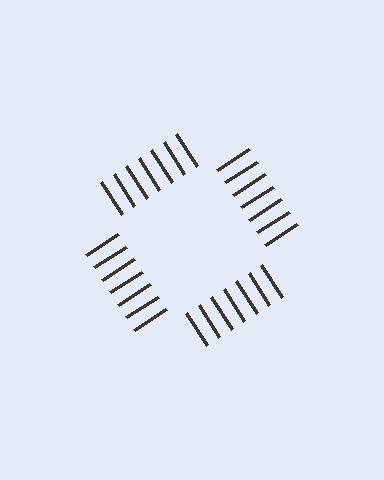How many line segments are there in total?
28 — 7 along each of the 4 edges.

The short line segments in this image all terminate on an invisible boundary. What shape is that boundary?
An illusory square — the line segments terminate on its edges but no continuous stroke is drawn.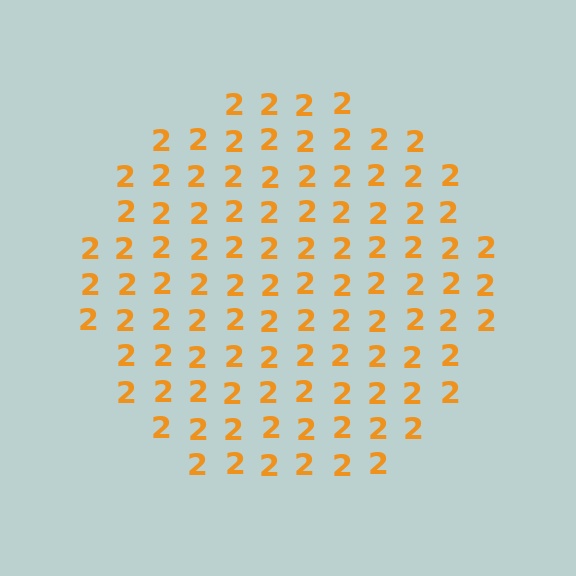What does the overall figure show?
The overall figure shows a circle.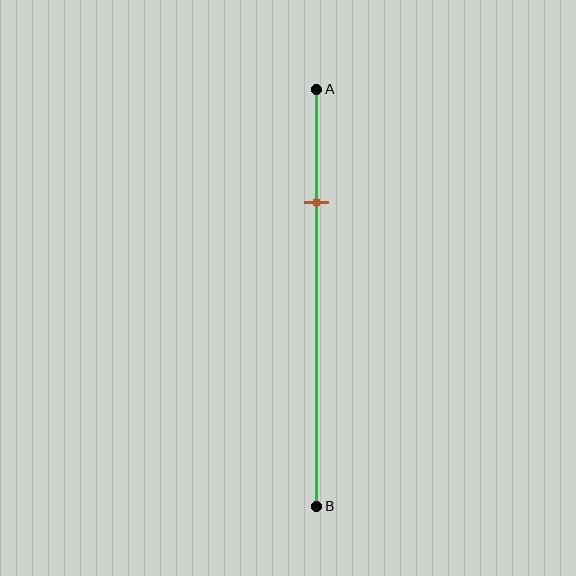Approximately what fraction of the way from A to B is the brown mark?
The brown mark is approximately 25% of the way from A to B.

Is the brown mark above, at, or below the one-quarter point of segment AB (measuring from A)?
The brown mark is approximately at the one-quarter point of segment AB.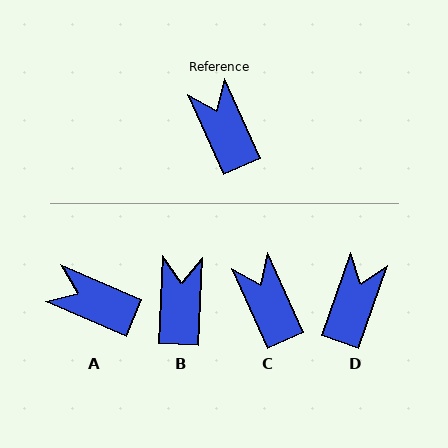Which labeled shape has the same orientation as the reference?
C.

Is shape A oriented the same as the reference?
No, it is off by about 42 degrees.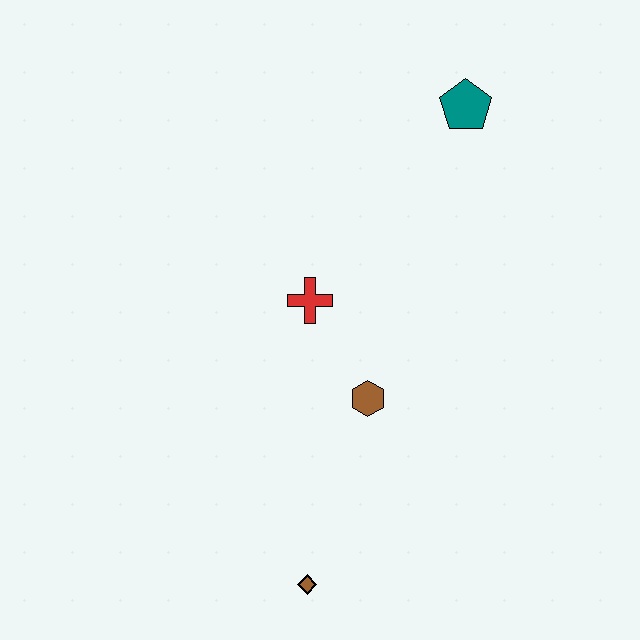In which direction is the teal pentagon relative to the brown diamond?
The teal pentagon is above the brown diamond.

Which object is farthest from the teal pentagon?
The brown diamond is farthest from the teal pentagon.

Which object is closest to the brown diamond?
The brown hexagon is closest to the brown diamond.